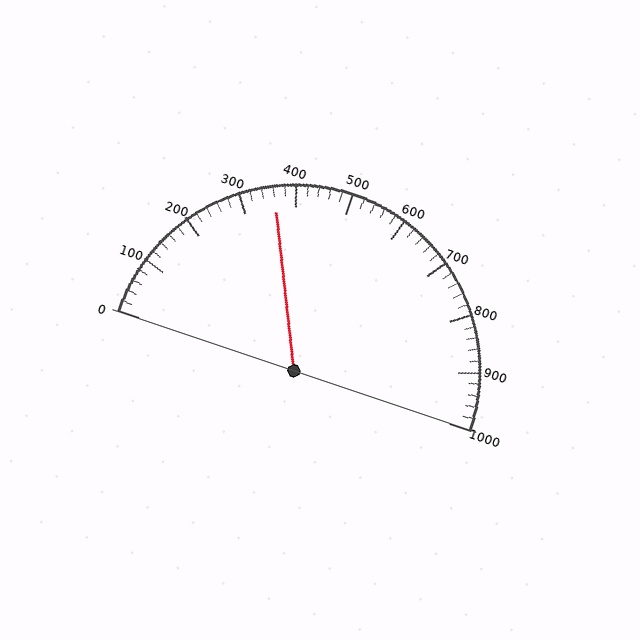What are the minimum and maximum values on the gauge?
The gauge ranges from 0 to 1000.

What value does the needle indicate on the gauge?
The needle indicates approximately 360.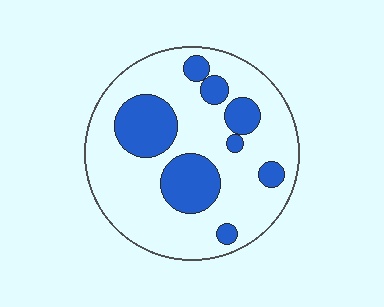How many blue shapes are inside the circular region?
8.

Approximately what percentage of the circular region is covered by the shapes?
Approximately 25%.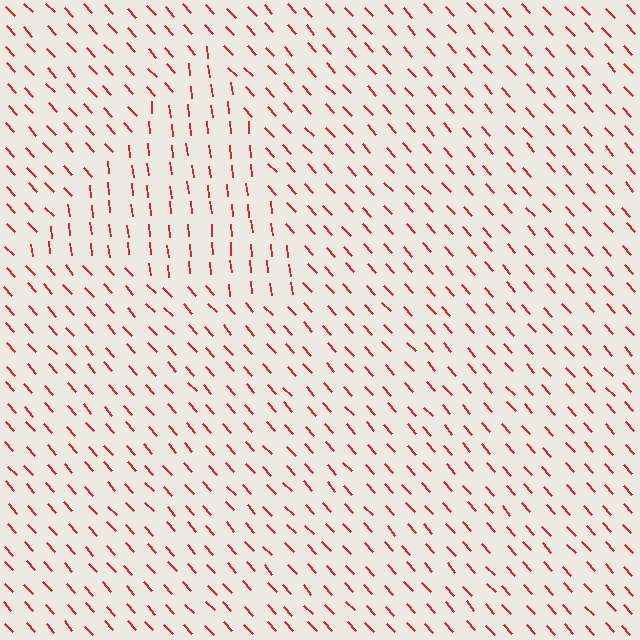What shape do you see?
I see a triangle.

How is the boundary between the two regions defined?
The boundary is defined purely by a change in line orientation (approximately 36 degrees difference). All lines are the same color and thickness.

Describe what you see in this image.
The image is filled with small red line segments. A triangle region in the image has lines oriented differently from the surrounding lines, creating a visible texture boundary.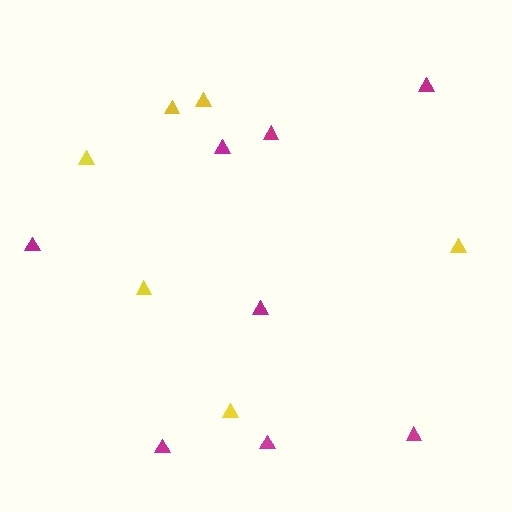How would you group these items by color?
There are 2 groups: one group of magenta triangles (8) and one group of yellow triangles (6).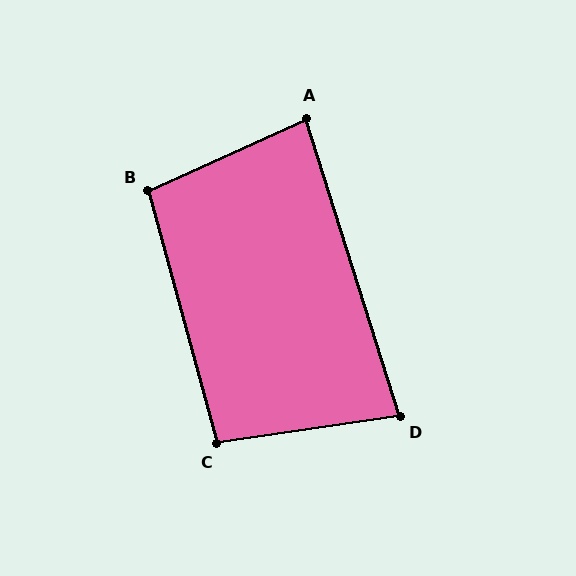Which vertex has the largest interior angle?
B, at approximately 99 degrees.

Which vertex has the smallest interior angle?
D, at approximately 81 degrees.